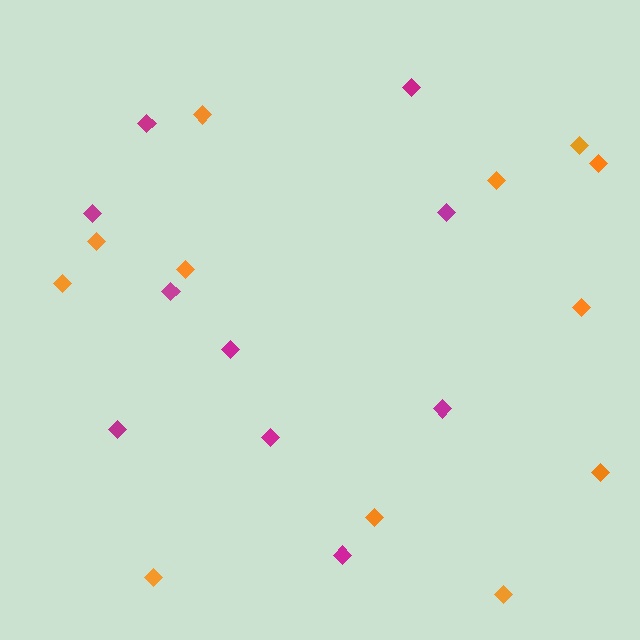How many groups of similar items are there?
There are 2 groups: one group of magenta diamonds (10) and one group of orange diamonds (12).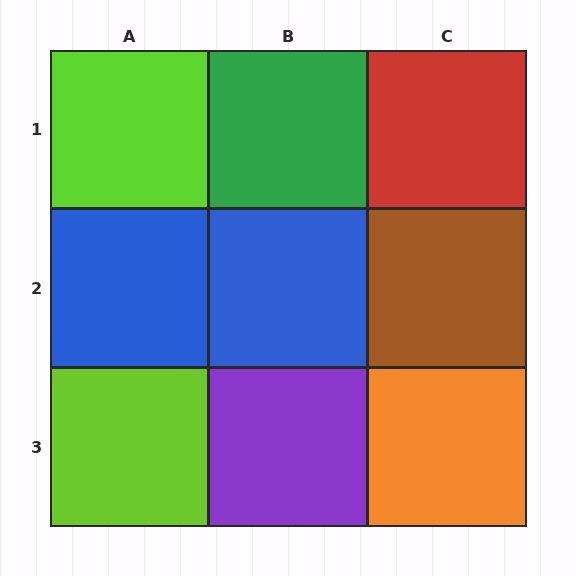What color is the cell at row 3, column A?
Lime.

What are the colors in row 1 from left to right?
Lime, green, red.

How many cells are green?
1 cell is green.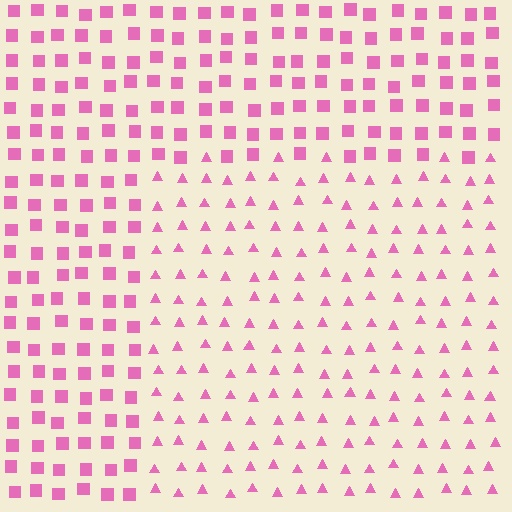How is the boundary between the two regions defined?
The boundary is defined by a change in element shape: triangles inside vs. squares outside. All elements share the same color and spacing.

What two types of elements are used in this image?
The image uses triangles inside the rectangle region and squares outside it.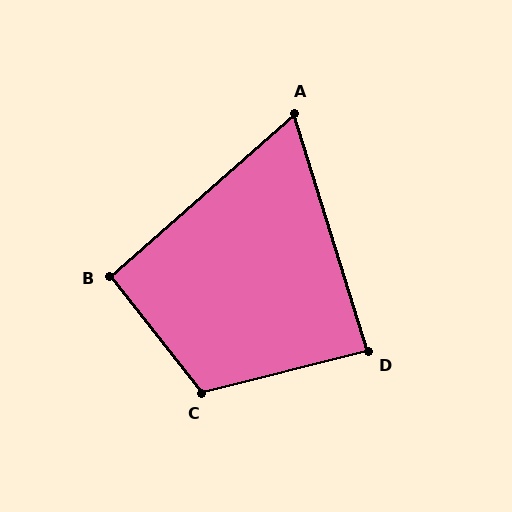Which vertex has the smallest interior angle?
A, at approximately 66 degrees.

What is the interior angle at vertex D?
Approximately 87 degrees (approximately right).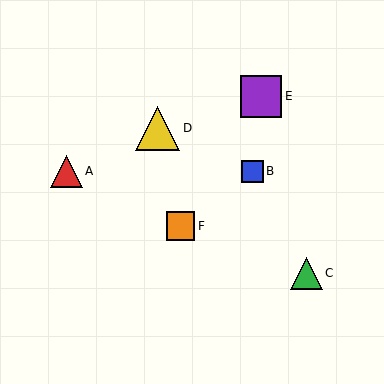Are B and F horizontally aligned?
No, B is at y≈171 and F is at y≈226.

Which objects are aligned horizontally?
Objects A, B are aligned horizontally.